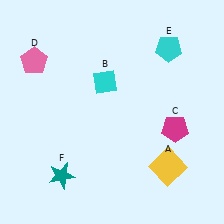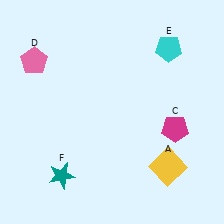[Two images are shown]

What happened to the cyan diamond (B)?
The cyan diamond (B) was removed in Image 2. It was in the top-left area of Image 1.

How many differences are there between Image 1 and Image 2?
There is 1 difference between the two images.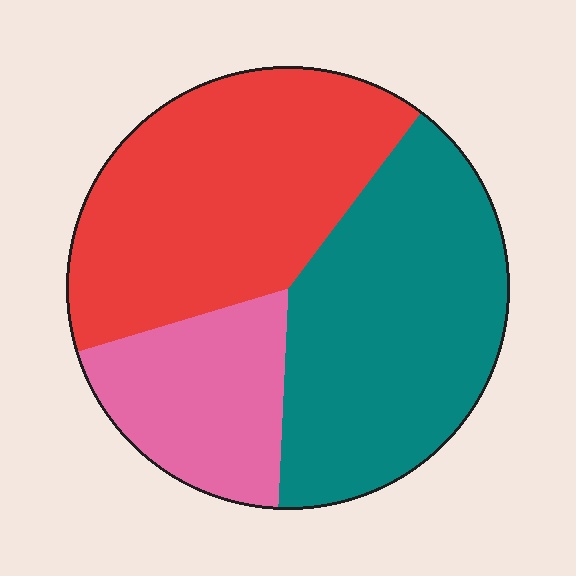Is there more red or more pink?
Red.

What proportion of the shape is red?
Red takes up about two fifths (2/5) of the shape.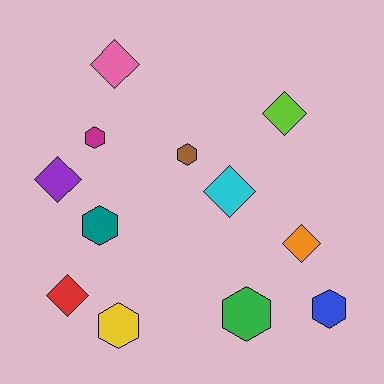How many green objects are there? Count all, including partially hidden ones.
There is 1 green object.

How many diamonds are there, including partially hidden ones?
There are 6 diamonds.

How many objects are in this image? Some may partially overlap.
There are 12 objects.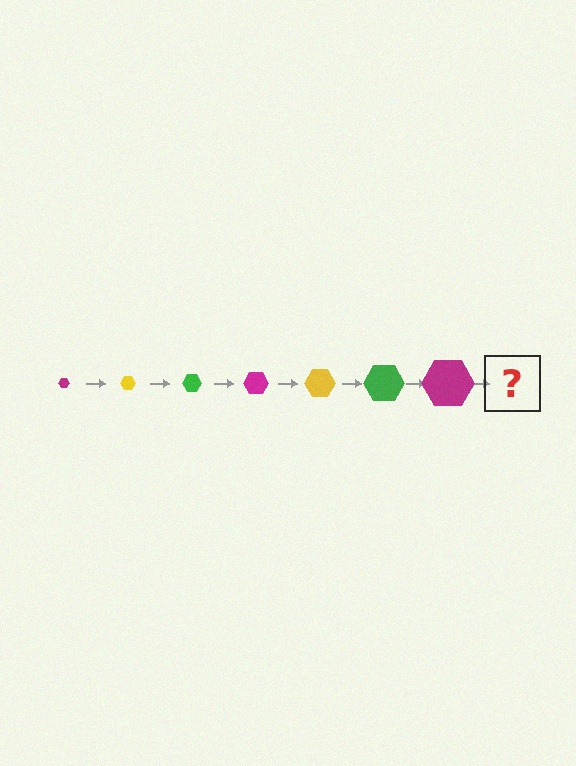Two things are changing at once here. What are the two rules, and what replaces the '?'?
The two rules are that the hexagon grows larger each step and the color cycles through magenta, yellow, and green. The '?' should be a yellow hexagon, larger than the previous one.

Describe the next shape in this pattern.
It should be a yellow hexagon, larger than the previous one.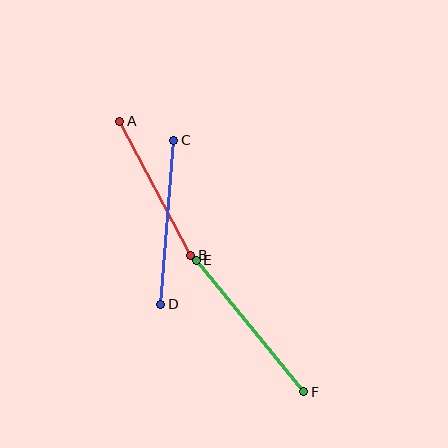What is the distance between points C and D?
The distance is approximately 165 pixels.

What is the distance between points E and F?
The distance is approximately 170 pixels.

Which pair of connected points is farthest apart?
Points E and F are farthest apart.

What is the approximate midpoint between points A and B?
The midpoint is at approximately (155, 188) pixels.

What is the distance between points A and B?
The distance is approximately 152 pixels.